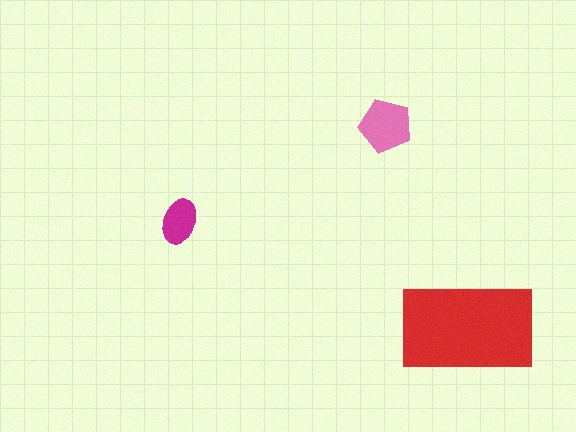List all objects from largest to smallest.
The red rectangle, the pink pentagon, the magenta ellipse.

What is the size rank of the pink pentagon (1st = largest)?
2nd.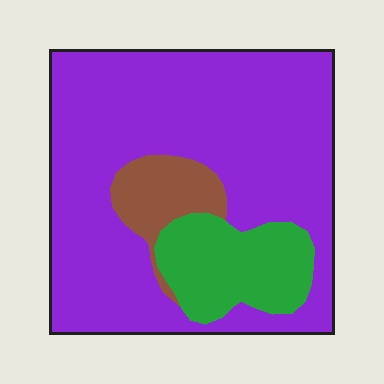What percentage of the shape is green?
Green takes up less than a quarter of the shape.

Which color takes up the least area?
Brown, at roughly 10%.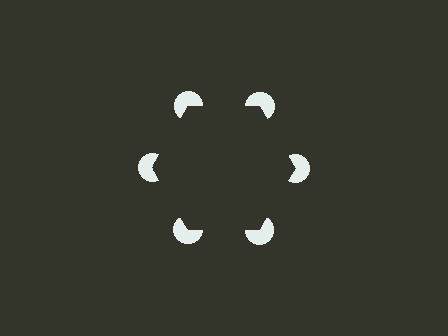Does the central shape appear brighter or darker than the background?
It typically appears slightly darker than the background, even though no actual brightness change is drawn.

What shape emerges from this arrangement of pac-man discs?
An illusory hexagon — its edges are inferred from the aligned wedge cuts in the pac-man discs, not physically drawn.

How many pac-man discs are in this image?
There are 6 — one at each vertex of the illusory hexagon.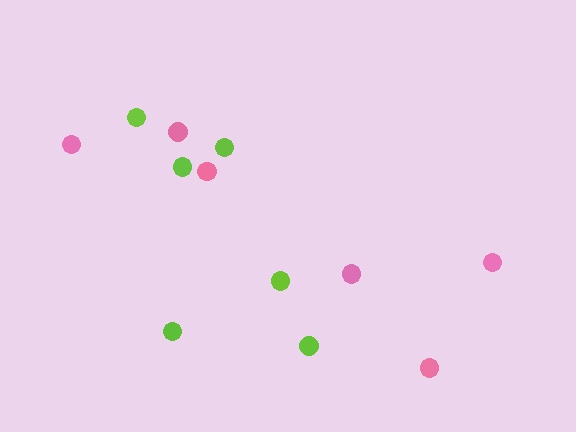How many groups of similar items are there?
There are 2 groups: one group of lime circles (6) and one group of pink circles (6).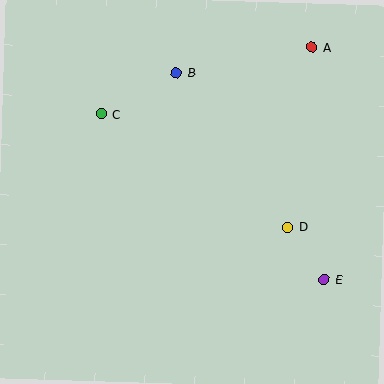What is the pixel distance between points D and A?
The distance between D and A is 181 pixels.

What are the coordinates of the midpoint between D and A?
The midpoint between D and A is at (300, 137).